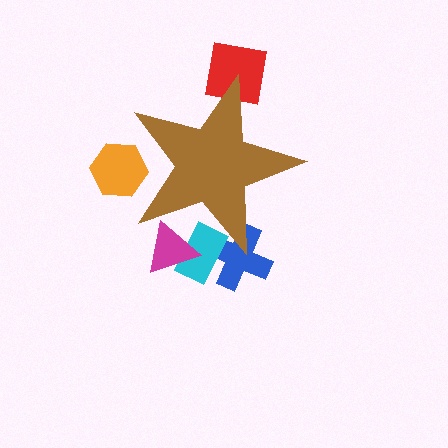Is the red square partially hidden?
Yes, the red square is partially hidden behind the brown star.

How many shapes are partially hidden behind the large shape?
5 shapes are partially hidden.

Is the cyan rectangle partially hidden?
Yes, the cyan rectangle is partially hidden behind the brown star.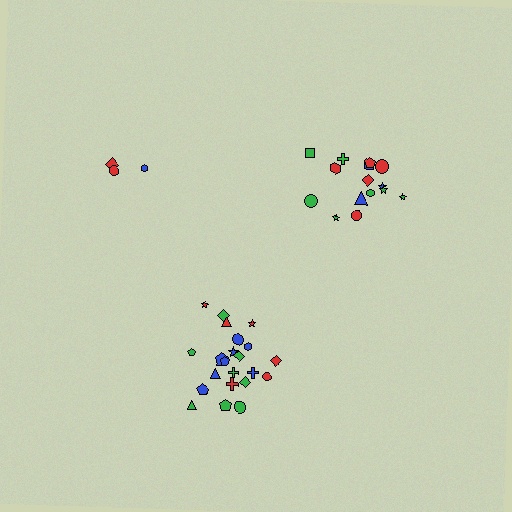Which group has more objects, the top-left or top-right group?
The top-right group.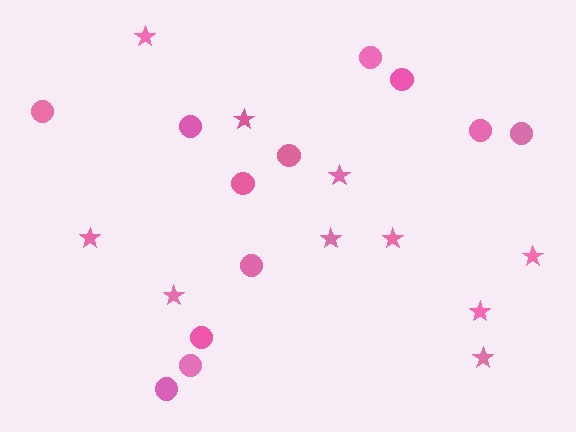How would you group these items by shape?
There are 2 groups: one group of circles (12) and one group of stars (10).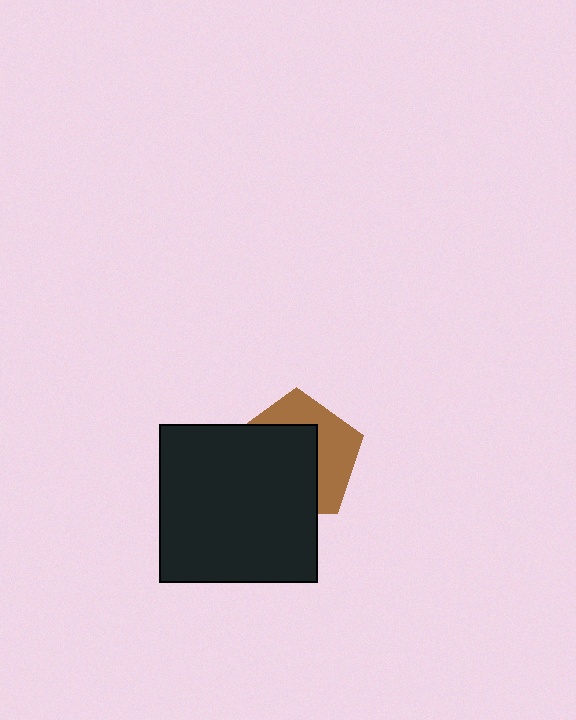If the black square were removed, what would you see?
You would see the complete brown pentagon.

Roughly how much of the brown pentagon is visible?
A small part of it is visible (roughly 42%).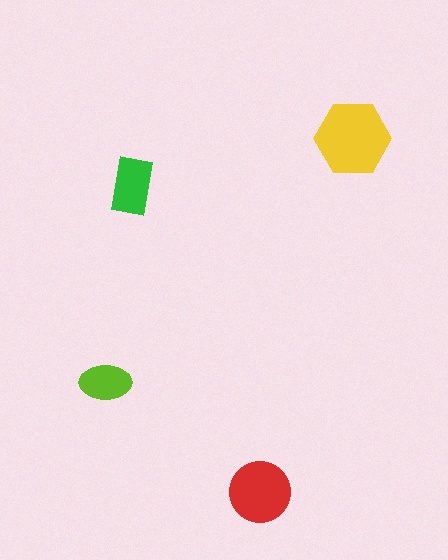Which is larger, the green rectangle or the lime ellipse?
The green rectangle.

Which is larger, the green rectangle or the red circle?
The red circle.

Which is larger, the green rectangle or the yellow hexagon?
The yellow hexagon.